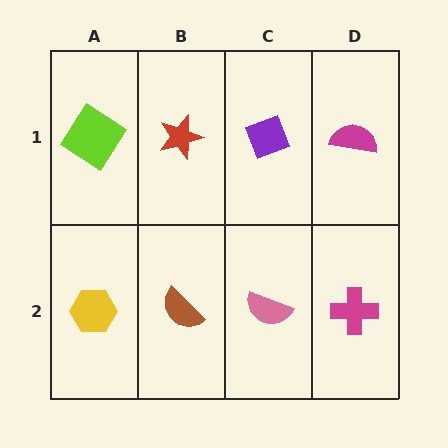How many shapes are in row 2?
4 shapes.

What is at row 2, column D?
A magenta cross.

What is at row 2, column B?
A brown semicircle.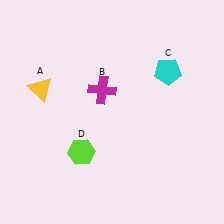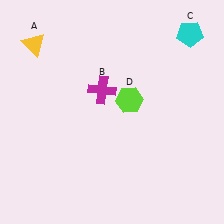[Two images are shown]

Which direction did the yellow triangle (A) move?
The yellow triangle (A) moved up.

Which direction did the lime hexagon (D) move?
The lime hexagon (D) moved up.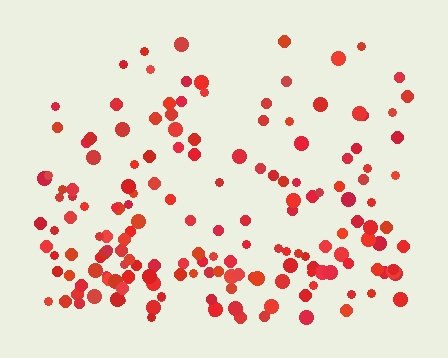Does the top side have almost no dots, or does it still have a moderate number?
Still a moderate number, just noticeably fewer than the bottom.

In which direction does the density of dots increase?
From top to bottom, with the bottom side densest.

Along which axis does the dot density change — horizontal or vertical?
Vertical.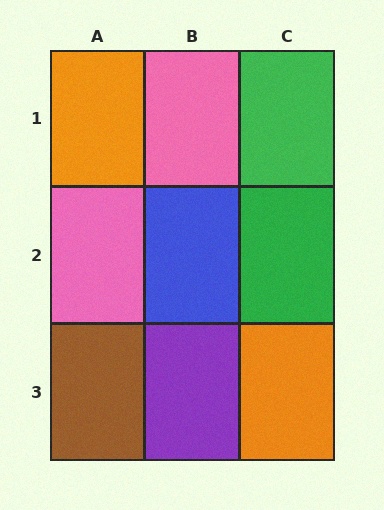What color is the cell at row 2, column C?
Green.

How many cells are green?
2 cells are green.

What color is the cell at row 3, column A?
Brown.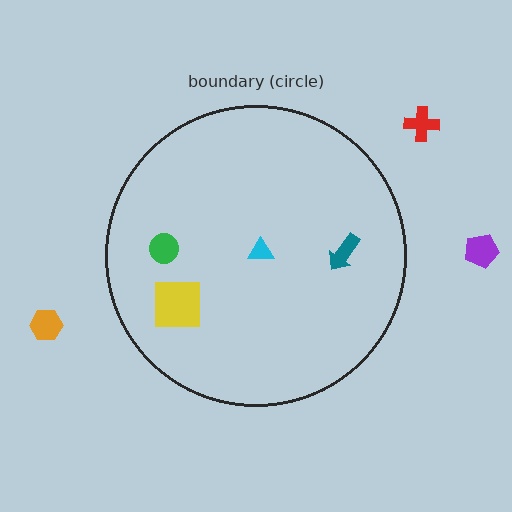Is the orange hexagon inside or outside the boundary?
Outside.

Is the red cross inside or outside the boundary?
Outside.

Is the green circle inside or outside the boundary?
Inside.